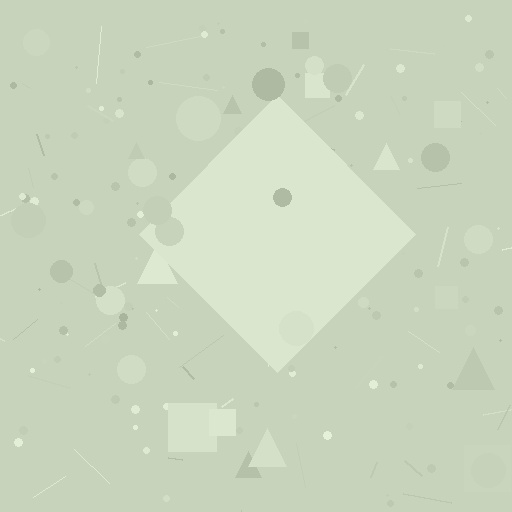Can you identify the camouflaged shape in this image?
The camouflaged shape is a diamond.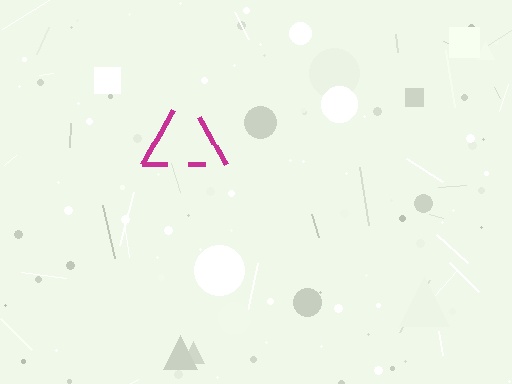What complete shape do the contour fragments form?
The contour fragments form a triangle.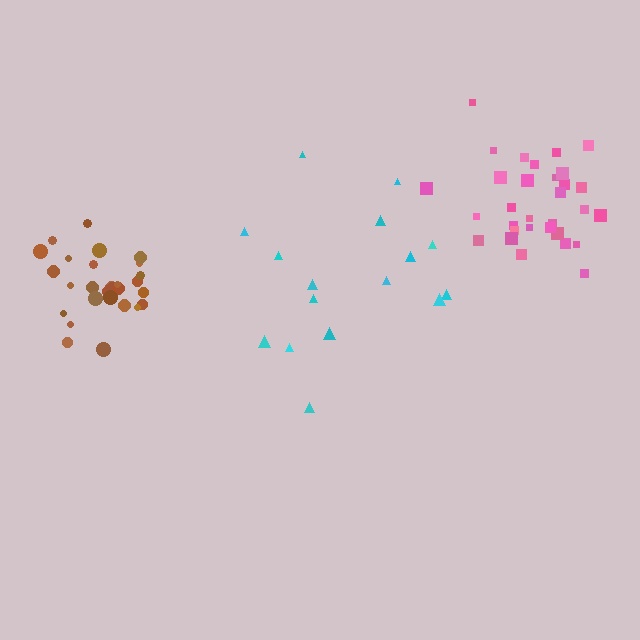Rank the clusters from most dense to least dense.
brown, pink, cyan.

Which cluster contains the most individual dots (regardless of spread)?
Pink (31).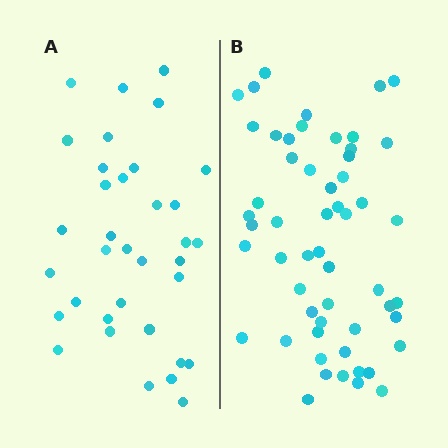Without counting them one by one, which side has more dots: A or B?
Region B (the right region) has more dots.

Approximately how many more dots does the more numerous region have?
Region B has approximately 20 more dots than region A.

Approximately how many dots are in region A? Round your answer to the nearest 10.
About 40 dots. (The exact count is 35, which rounds to 40.)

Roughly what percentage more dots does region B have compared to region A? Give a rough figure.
About 55% more.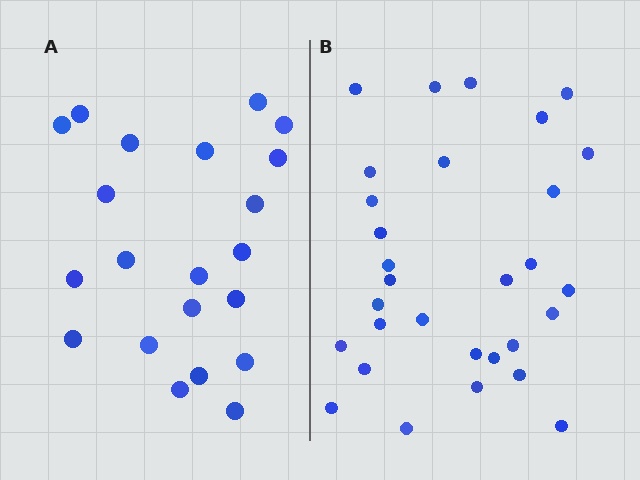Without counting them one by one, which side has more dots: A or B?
Region B (the right region) has more dots.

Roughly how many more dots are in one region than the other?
Region B has roughly 8 or so more dots than region A.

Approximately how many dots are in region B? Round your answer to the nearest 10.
About 30 dots.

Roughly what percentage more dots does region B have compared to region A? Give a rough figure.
About 45% more.